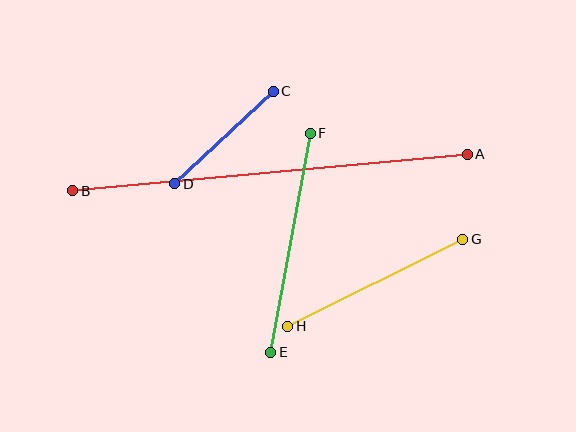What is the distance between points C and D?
The distance is approximately 135 pixels.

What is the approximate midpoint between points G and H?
The midpoint is at approximately (375, 283) pixels.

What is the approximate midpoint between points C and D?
The midpoint is at approximately (224, 137) pixels.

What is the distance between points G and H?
The distance is approximately 195 pixels.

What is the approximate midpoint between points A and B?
The midpoint is at approximately (270, 172) pixels.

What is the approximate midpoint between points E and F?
The midpoint is at approximately (291, 243) pixels.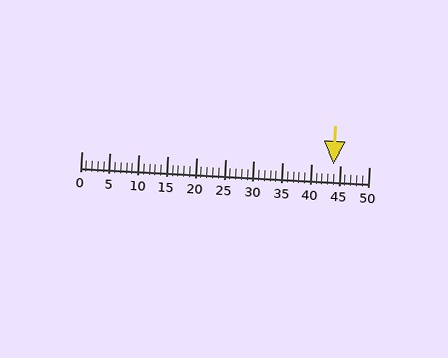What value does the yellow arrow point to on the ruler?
The yellow arrow points to approximately 44.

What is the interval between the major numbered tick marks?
The major tick marks are spaced 5 units apart.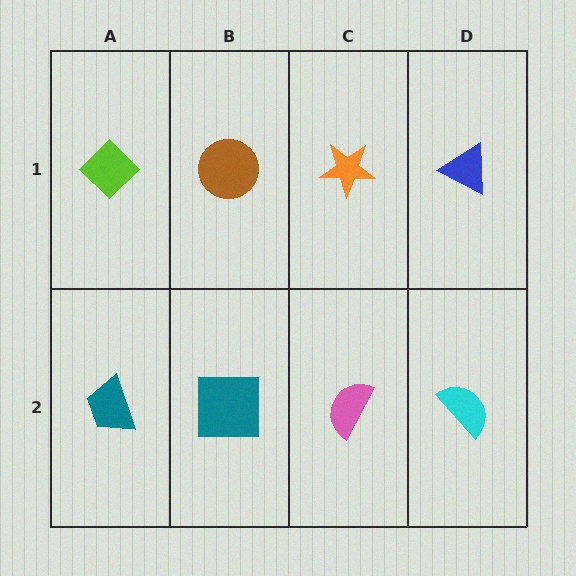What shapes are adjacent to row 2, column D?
A blue triangle (row 1, column D), a pink semicircle (row 2, column C).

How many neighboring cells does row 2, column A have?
2.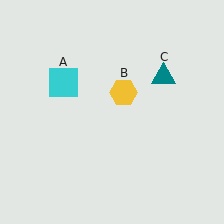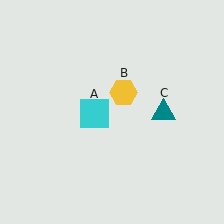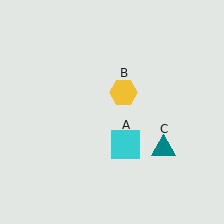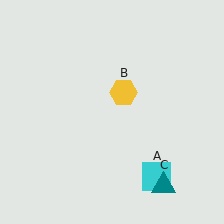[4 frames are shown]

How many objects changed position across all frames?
2 objects changed position: cyan square (object A), teal triangle (object C).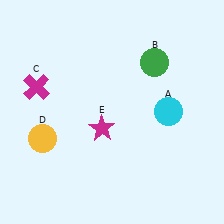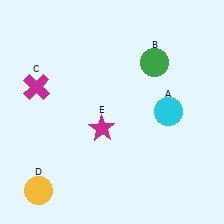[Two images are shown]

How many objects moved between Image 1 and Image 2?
1 object moved between the two images.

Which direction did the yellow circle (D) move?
The yellow circle (D) moved down.